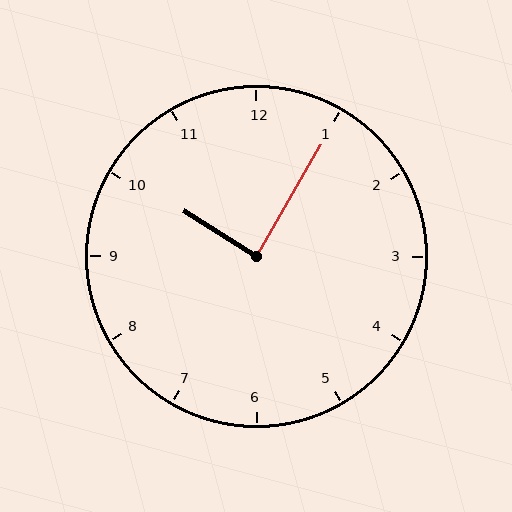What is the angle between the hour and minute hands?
Approximately 88 degrees.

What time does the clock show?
10:05.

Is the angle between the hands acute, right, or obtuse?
It is right.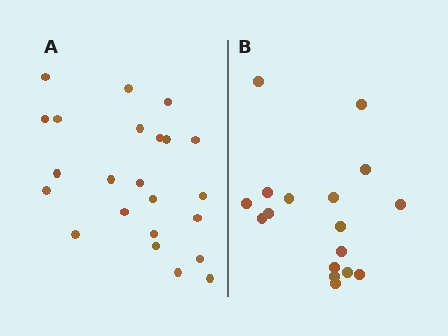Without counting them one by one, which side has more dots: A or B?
Region A (the left region) has more dots.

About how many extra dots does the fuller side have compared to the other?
Region A has about 6 more dots than region B.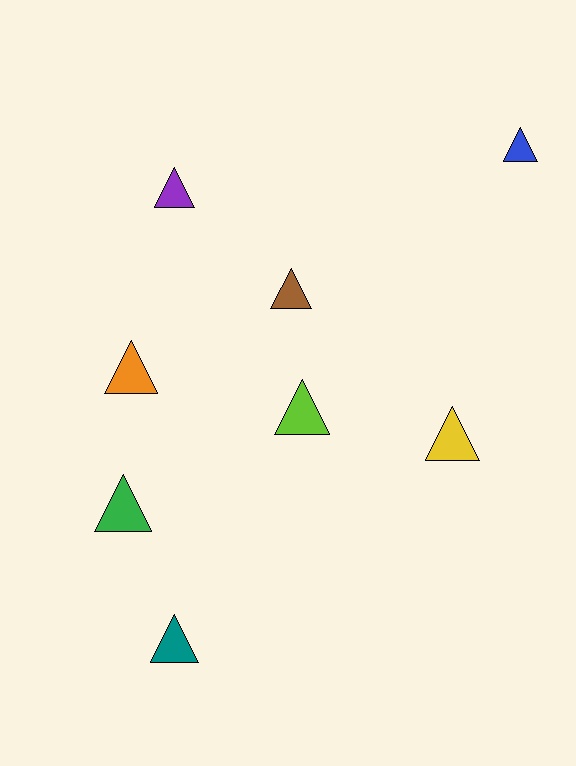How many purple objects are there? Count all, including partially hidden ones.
There is 1 purple object.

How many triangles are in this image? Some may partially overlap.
There are 8 triangles.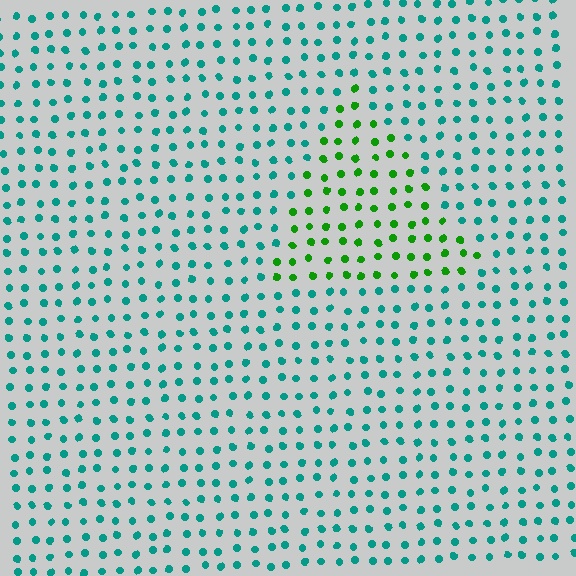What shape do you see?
I see a triangle.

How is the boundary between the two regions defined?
The boundary is defined purely by a slight shift in hue (about 55 degrees). Spacing, size, and orientation are identical on both sides.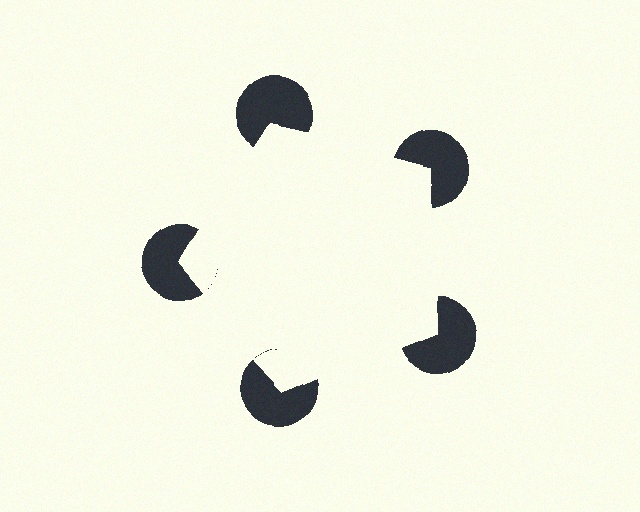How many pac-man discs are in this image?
There are 5 — one at each vertex of the illusory pentagon.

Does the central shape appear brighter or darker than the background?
It typically appears slightly brighter than the background, even though no actual brightness change is drawn.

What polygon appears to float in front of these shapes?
An illusory pentagon — its edges are inferred from the aligned wedge cuts in the pac-man discs, not physically drawn.